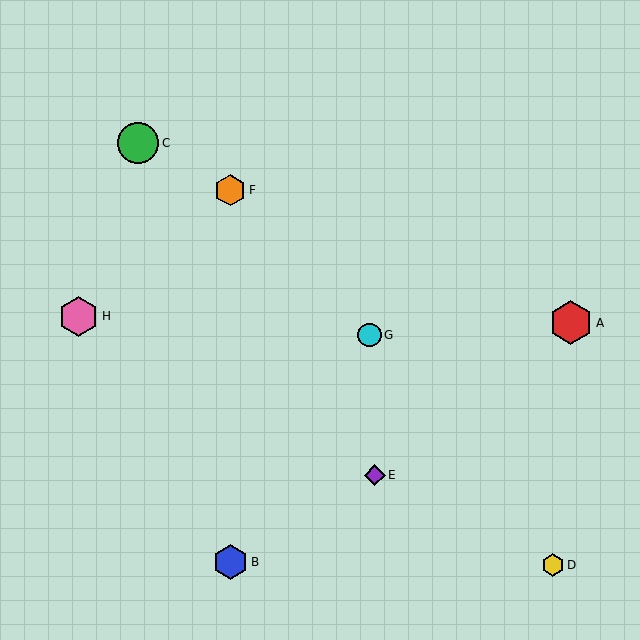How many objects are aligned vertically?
2 objects (B, F) are aligned vertically.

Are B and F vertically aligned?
Yes, both are at x≈230.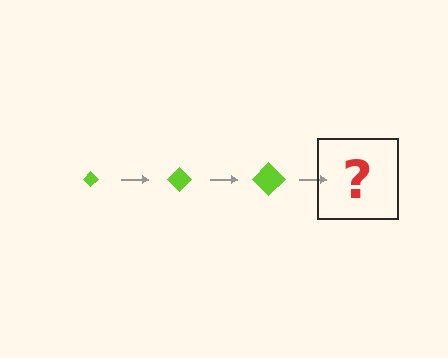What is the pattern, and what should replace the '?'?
The pattern is that the diamond gets progressively larger each step. The '?' should be a lime diamond, larger than the previous one.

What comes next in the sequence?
The next element should be a lime diamond, larger than the previous one.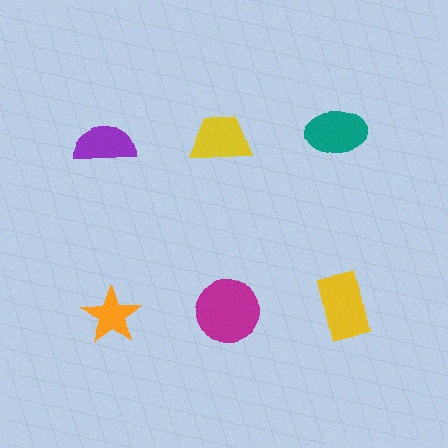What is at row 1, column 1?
A purple semicircle.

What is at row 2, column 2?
A magenta circle.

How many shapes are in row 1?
3 shapes.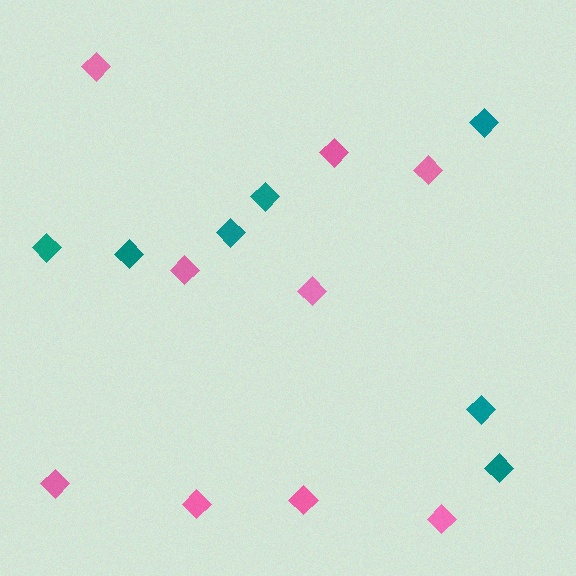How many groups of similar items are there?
There are 2 groups: one group of teal diamonds (7) and one group of pink diamonds (9).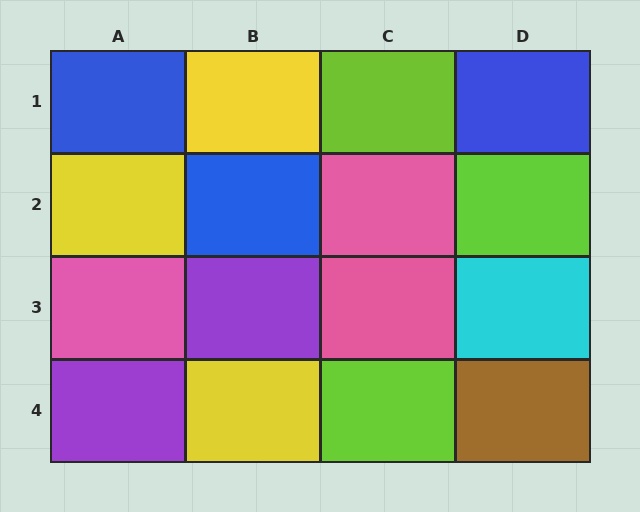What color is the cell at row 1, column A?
Blue.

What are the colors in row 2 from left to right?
Yellow, blue, pink, lime.